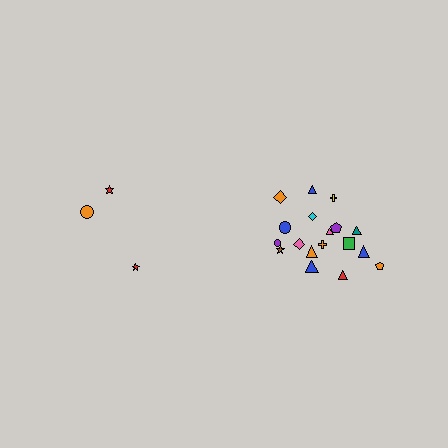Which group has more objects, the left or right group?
The right group.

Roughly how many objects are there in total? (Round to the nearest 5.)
Roughly 20 objects in total.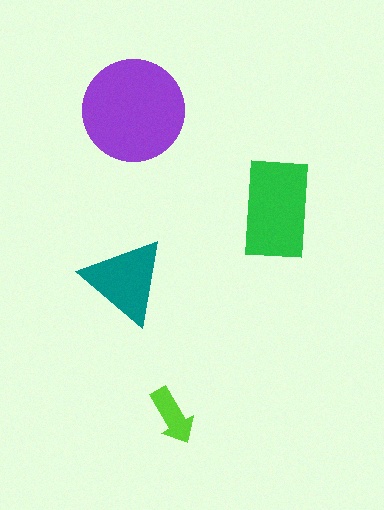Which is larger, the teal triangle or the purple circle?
The purple circle.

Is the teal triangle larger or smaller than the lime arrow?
Larger.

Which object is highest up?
The purple circle is topmost.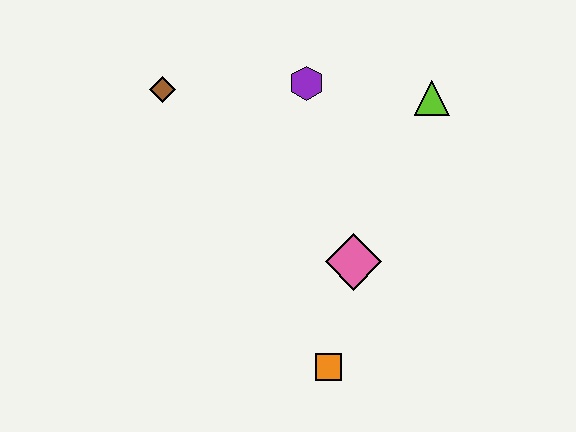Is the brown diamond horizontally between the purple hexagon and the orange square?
No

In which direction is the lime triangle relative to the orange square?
The lime triangle is above the orange square.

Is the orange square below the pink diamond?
Yes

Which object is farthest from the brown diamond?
The orange square is farthest from the brown diamond.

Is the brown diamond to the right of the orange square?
No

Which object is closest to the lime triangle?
The purple hexagon is closest to the lime triangle.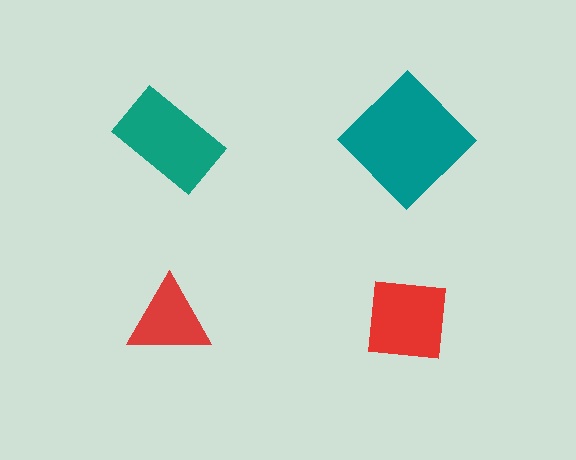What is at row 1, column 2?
A teal diamond.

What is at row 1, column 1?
A teal rectangle.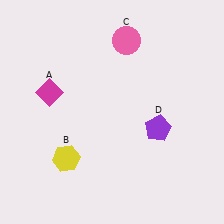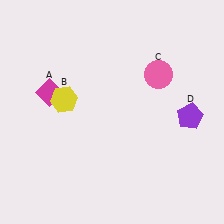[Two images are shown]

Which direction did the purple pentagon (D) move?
The purple pentagon (D) moved right.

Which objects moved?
The objects that moved are: the yellow hexagon (B), the pink circle (C), the purple pentagon (D).